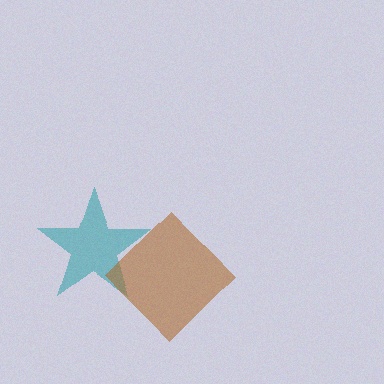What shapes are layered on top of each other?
The layered shapes are: a teal star, a brown diamond.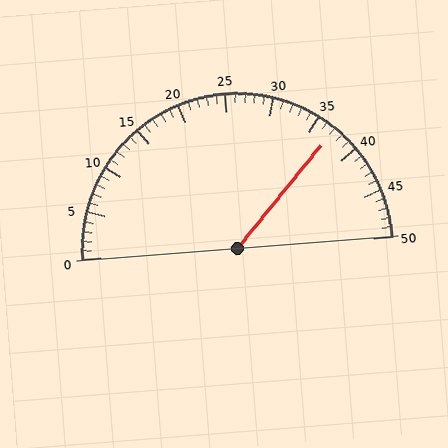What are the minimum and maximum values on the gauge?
The gauge ranges from 0 to 50.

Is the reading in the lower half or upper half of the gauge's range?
The reading is in the upper half of the range (0 to 50).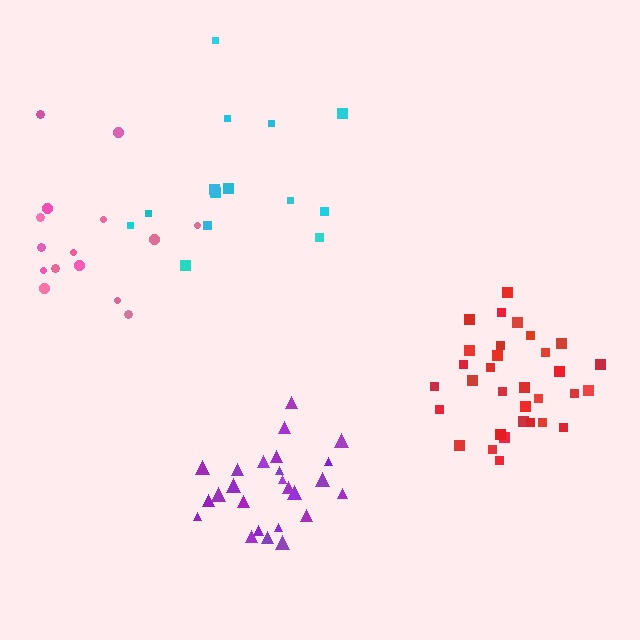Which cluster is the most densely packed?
Purple.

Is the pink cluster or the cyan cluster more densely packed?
Pink.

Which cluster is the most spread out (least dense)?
Cyan.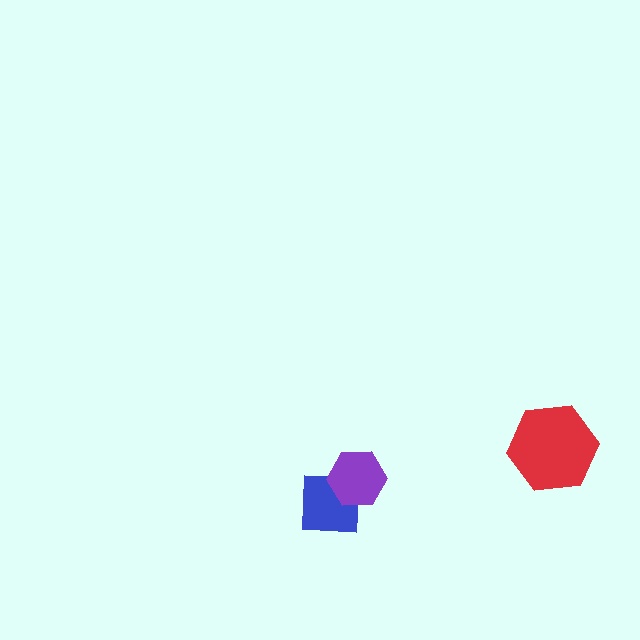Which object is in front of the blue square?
The purple hexagon is in front of the blue square.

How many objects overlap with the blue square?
1 object overlaps with the blue square.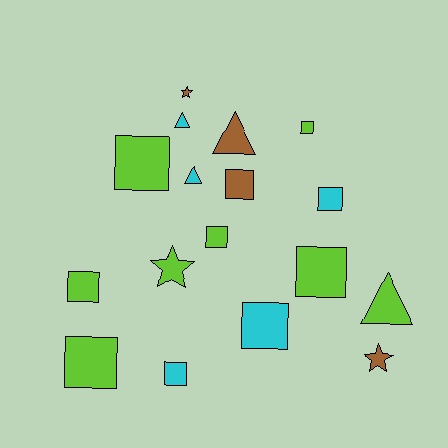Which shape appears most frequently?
Square, with 10 objects.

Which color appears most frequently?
Lime, with 8 objects.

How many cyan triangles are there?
There are 2 cyan triangles.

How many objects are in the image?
There are 17 objects.